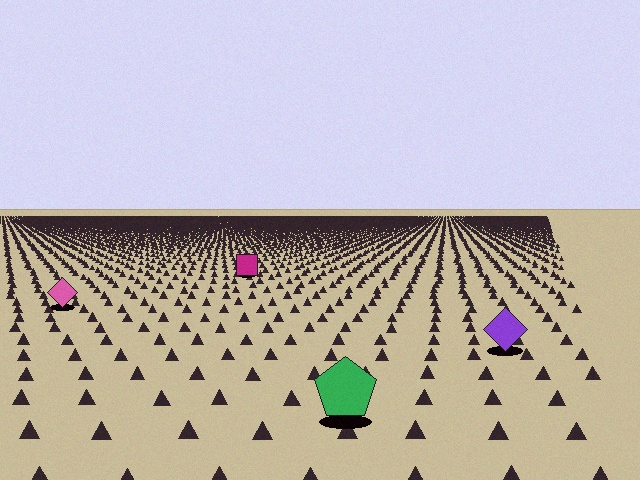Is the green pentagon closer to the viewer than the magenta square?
Yes. The green pentagon is closer — you can tell from the texture gradient: the ground texture is coarser near it.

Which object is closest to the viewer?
The green pentagon is closest. The texture marks near it are larger and more spread out.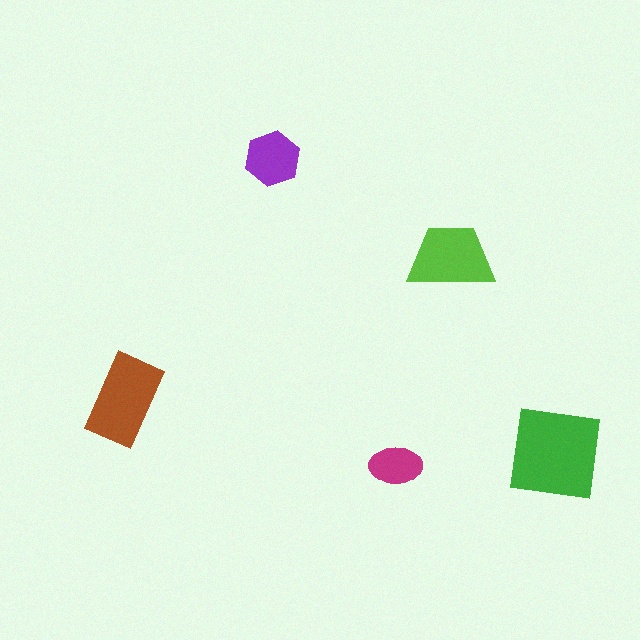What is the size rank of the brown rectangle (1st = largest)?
2nd.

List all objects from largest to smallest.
The green square, the brown rectangle, the lime trapezoid, the purple hexagon, the magenta ellipse.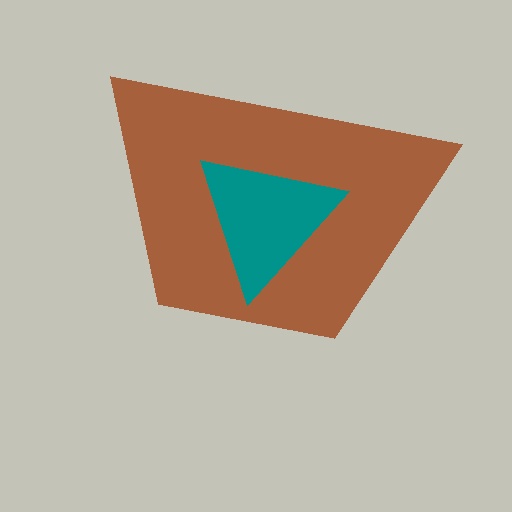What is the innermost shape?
The teal triangle.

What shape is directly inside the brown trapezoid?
The teal triangle.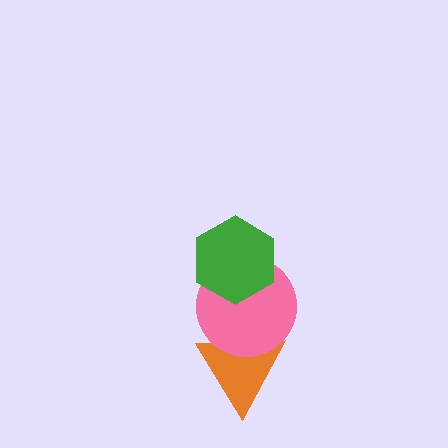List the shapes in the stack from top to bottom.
From top to bottom: the green hexagon, the pink circle, the orange triangle.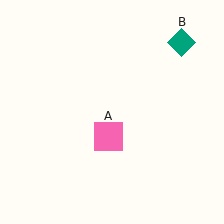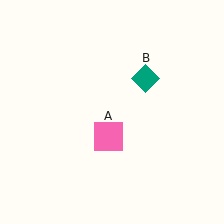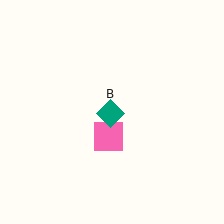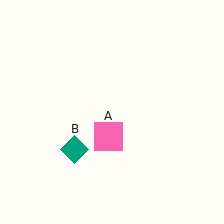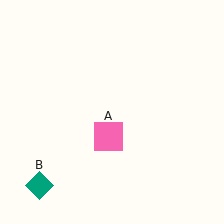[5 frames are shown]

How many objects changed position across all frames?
1 object changed position: teal diamond (object B).